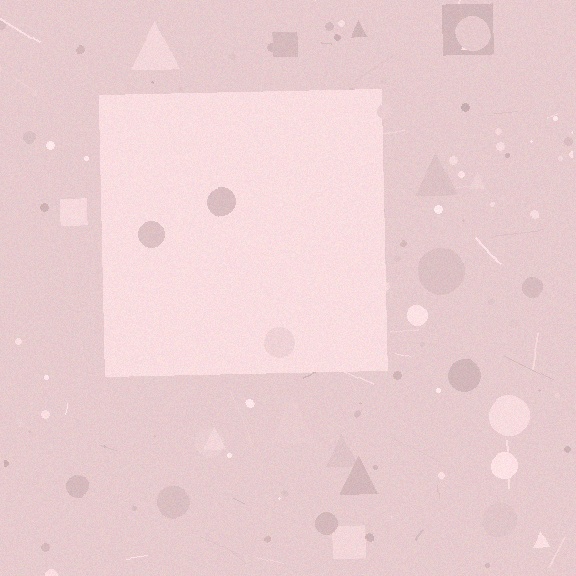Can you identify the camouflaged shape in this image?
The camouflaged shape is a square.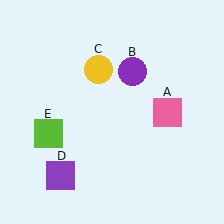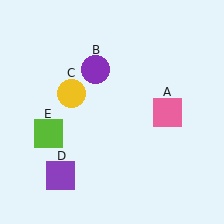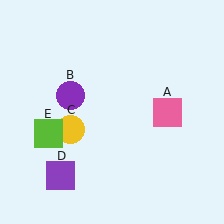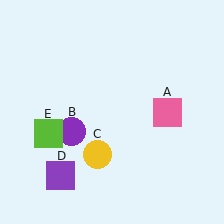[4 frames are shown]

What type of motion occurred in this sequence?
The purple circle (object B), yellow circle (object C) rotated counterclockwise around the center of the scene.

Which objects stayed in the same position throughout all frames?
Pink square (object A) and purple square (object D) and lime square (object E) remained stationary.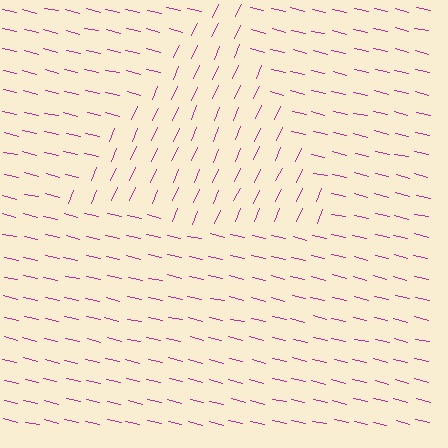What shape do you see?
I see a triangle.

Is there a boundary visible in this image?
Yes, there is a texture boundary formed by a change in line orientation.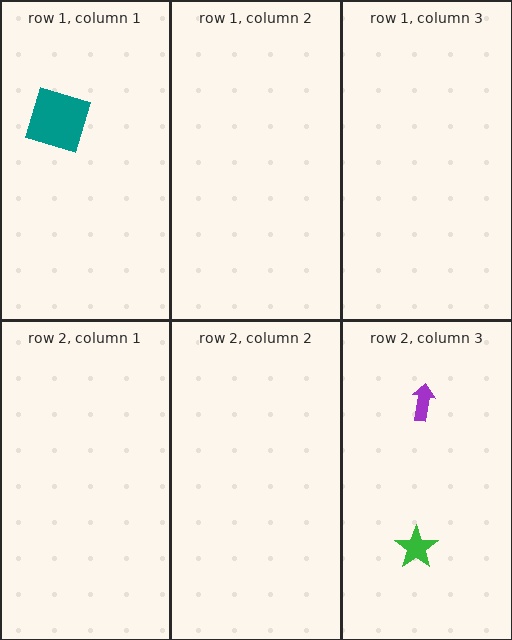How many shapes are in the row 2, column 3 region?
2.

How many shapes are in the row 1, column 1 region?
1.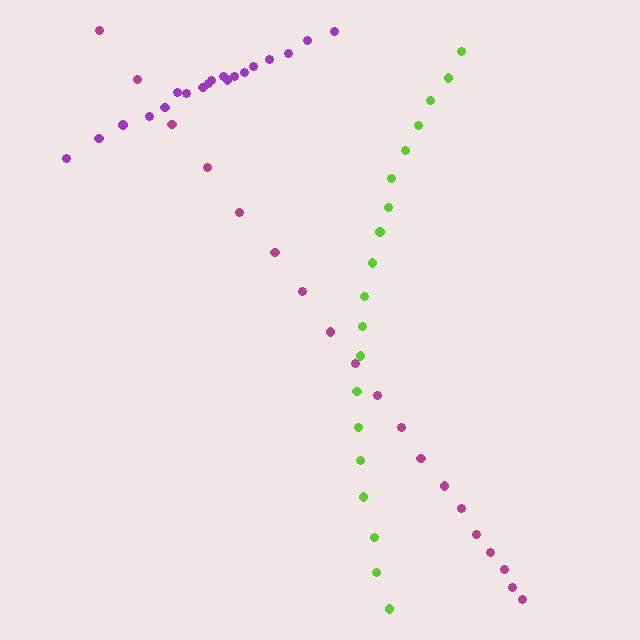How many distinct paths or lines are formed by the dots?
There are 3 distinct paths.